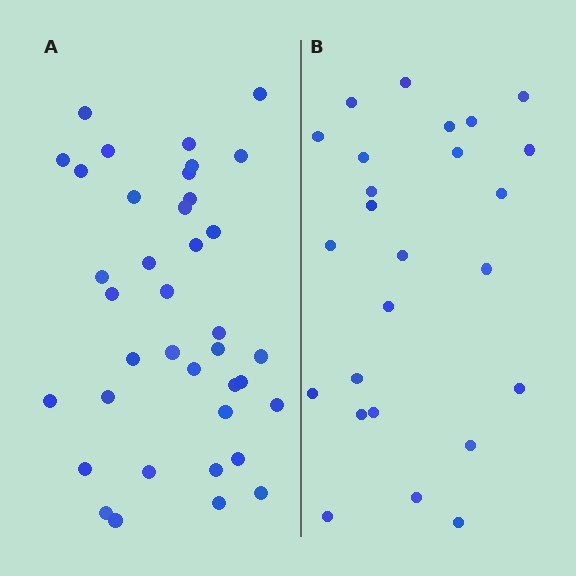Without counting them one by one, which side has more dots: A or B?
Region A (the left region) has more dots.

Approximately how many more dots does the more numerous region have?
Region A has approximately 15 more dots than region B.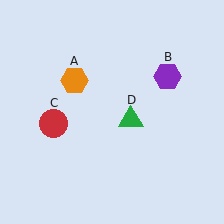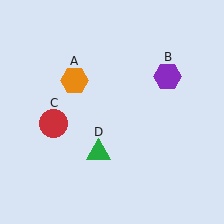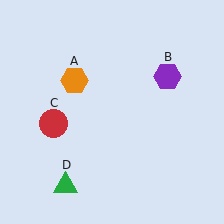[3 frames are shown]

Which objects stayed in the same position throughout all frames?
Orange hexagon (object A) and purple hexagon (object B) and red circle (object C) remained stationary.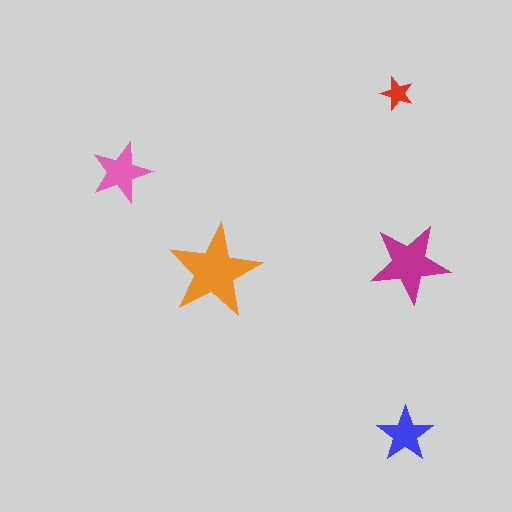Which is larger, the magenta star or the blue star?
The magenta one.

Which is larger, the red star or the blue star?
The blue one.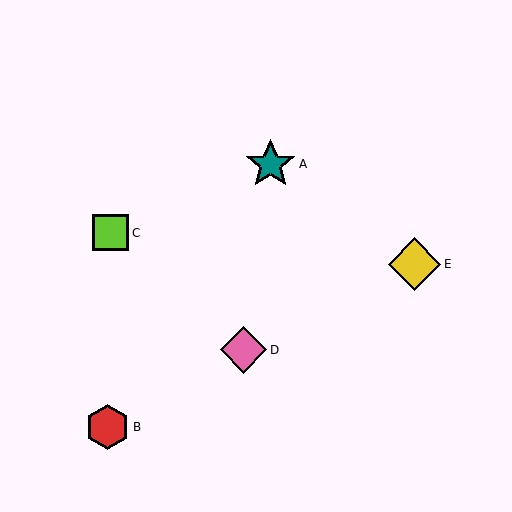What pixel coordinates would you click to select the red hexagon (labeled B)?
Click at (107, 427) to select the red hexagon B.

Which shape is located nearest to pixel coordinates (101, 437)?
The red hexagon (labeled B) at (107, 427) is nearest to that location.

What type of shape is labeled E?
Shape E is a yellow diamond.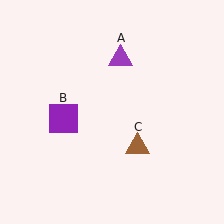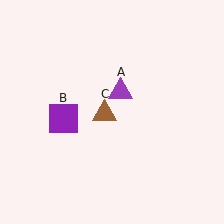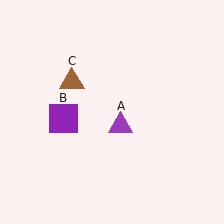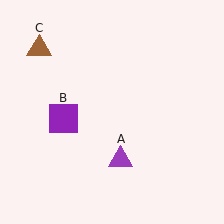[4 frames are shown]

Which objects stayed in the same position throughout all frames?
Purple square (object B) remained stationary.